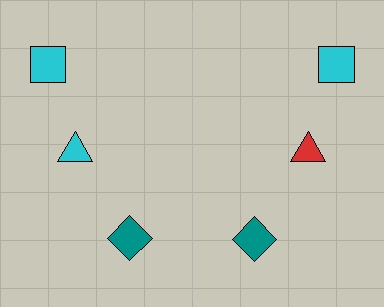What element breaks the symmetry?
The red triangle on the right side breaks the symmetry — its mirror counterpart is cyan.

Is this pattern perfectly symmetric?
No, the pattern is not perfectly symmetric. The red triangle on the right side breaks the symmetry — its mirror counterpart is cyan.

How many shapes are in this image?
There are 6 shapes in this image.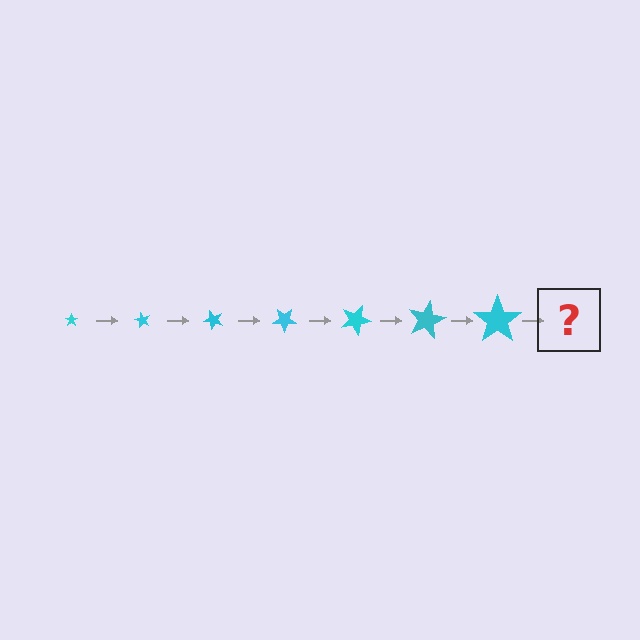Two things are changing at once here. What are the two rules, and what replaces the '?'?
The two rules are that the star grows larger each step and it rotates 60 degrees each step. The '?' should be a star, larger than the previous one and rotated 420 degrees from the start.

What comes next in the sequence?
The next element should be a star, larger than the previous one and rotated 420 degrees from the start.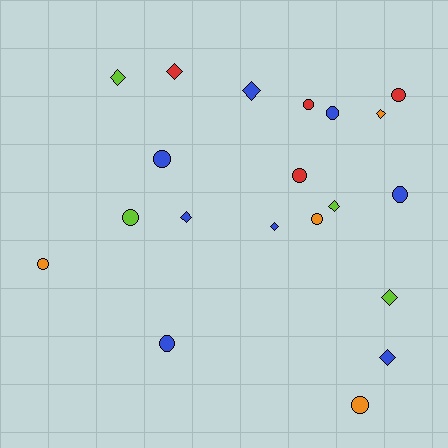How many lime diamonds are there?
There are 3 lime diamonds.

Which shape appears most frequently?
Circle, with 11 objects.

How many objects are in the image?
There are 20 objects.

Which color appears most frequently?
Blue, with 8 objects.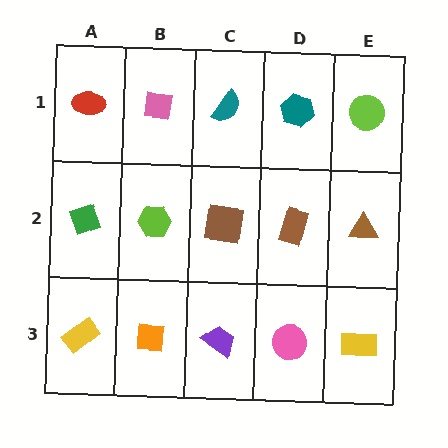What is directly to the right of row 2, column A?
A lime hexagon.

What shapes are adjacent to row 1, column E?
A brown triangle (row 2, column E), a teal hexagon (row 1, column D).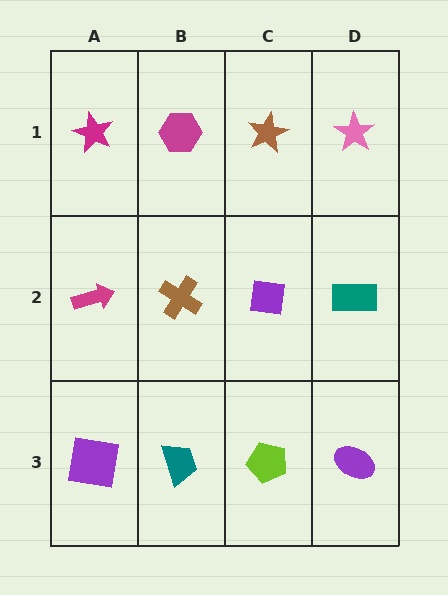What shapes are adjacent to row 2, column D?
A pink star (row 1, column D), a purple ellipse (row 3, column D), a purple square (row 2, column C).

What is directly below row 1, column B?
A brown cross.